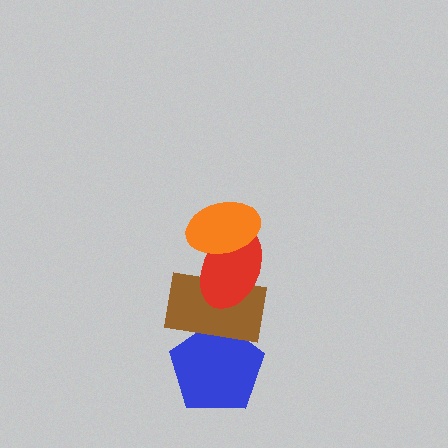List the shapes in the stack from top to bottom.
From top to bottom: the orange ellipse, the red ellipse, the brown rectangle, the blue pentagon.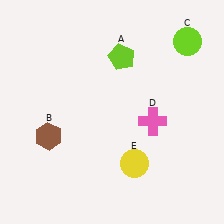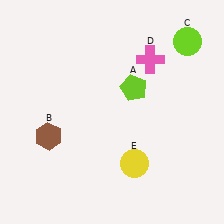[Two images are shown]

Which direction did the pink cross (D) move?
The pink cross (D) moved up.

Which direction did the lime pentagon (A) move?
The lime pentagon (A) moved down.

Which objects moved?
The objects that moved are: the lime pentagon (A), the pink cross (D).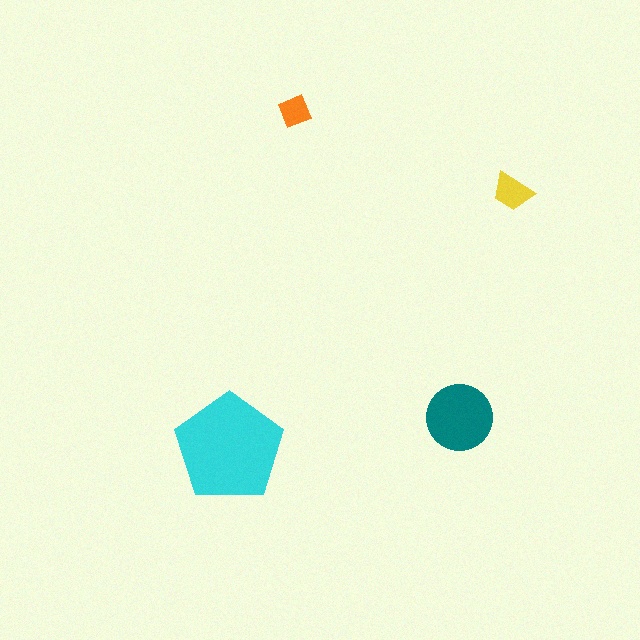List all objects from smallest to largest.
The orange diamond, the yellow trapezoid, the teal circle, the cyan pentagon.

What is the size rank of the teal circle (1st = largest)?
2nd.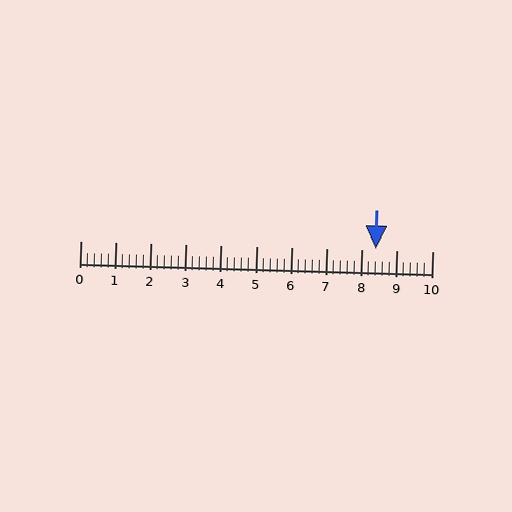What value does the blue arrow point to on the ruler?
The blue arrow points to approximately 8.4.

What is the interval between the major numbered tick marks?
The major tick marks are spaced 1 units apart.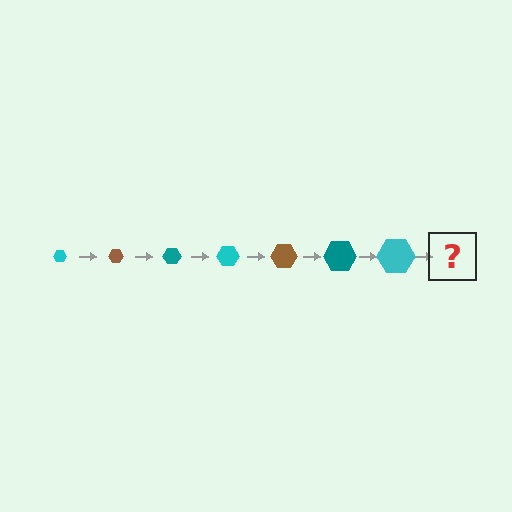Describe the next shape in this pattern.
It should be a brown hexagon, larger than the previous one.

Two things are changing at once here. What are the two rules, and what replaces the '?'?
The two rules are that the hexagon grows larger each step and the color cycles through cyan, brown, and teal. The '?' should be a brown hexagon, larger than the previous one.